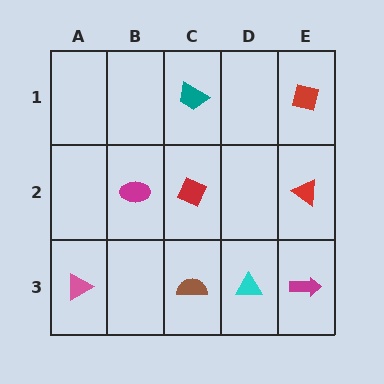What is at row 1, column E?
A red square.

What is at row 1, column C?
A teal trapezoid.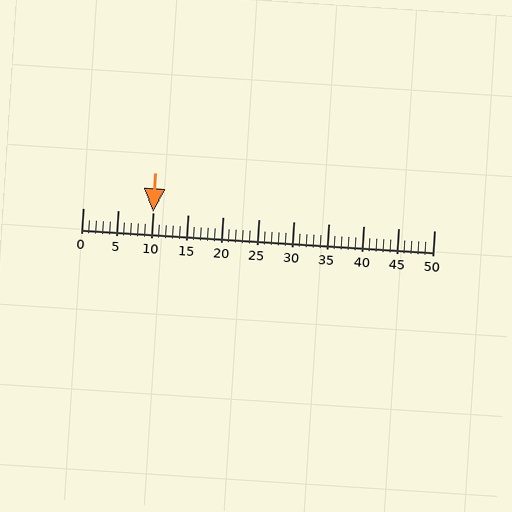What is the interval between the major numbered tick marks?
The major tick marks are spaced 5 units apart.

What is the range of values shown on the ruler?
The ruler shows values from 0 to 50.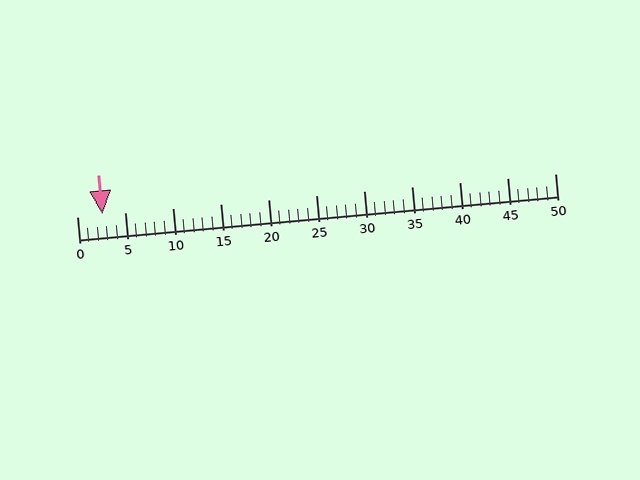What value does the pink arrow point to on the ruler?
The pink arrow points to approximately 3.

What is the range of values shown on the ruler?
The ruler shows values from 0 to 50.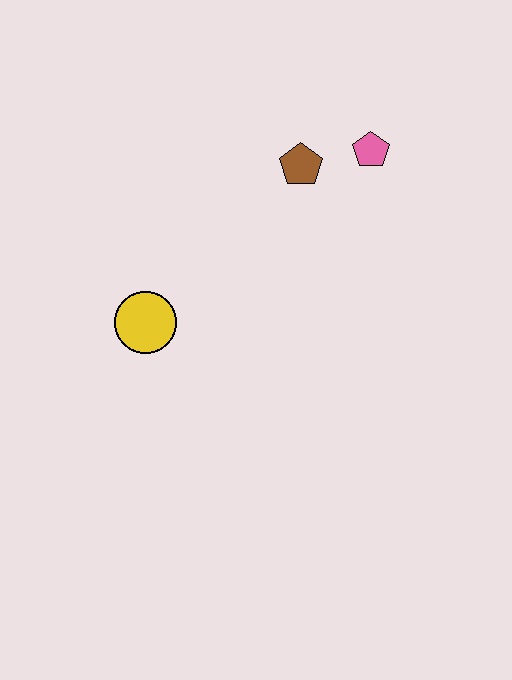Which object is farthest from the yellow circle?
The pink pentagon is farthest from the yellow circle.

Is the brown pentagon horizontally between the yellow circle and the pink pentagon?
Yes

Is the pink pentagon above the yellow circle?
Yes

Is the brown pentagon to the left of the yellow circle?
No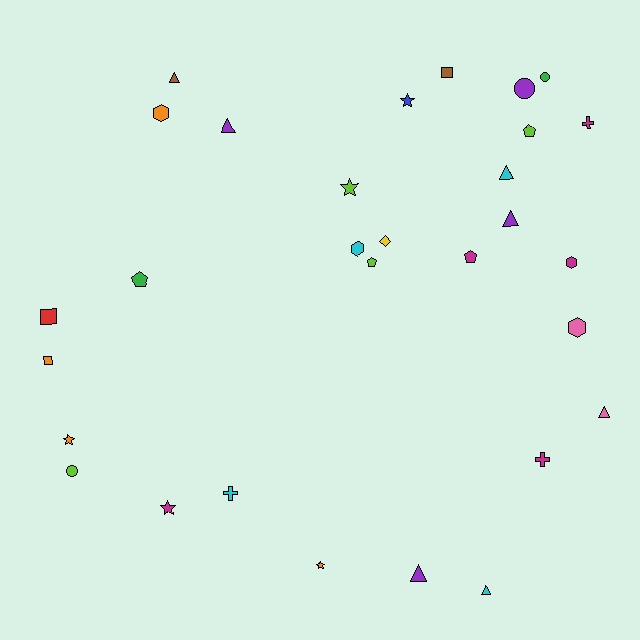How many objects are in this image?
There are 30 objects.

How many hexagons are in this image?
There are 4 hexagons.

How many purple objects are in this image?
There are 4 purple objects.